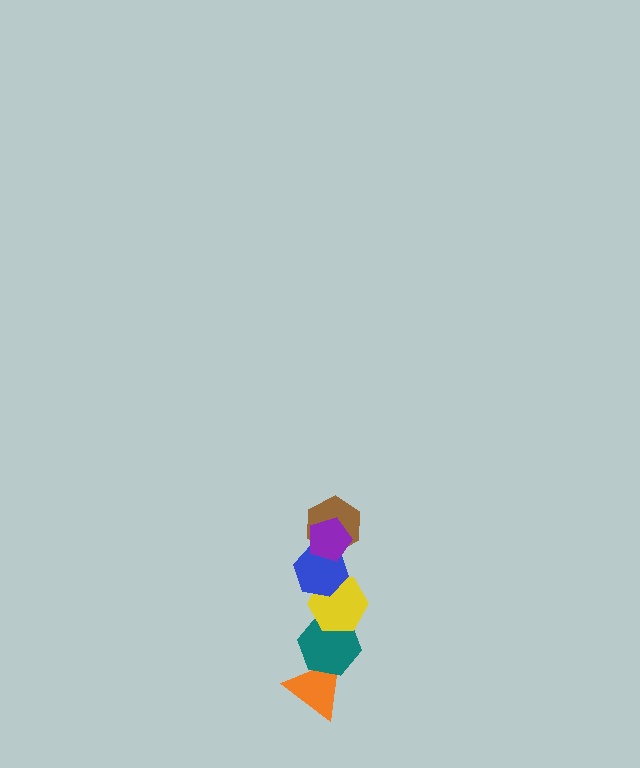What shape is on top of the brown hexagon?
The purple pentagon is on top of the brown hexagon.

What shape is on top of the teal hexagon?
The yellow hexagon is on top of the teal hexagon.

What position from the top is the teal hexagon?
The teal hexagon is 5th from the top.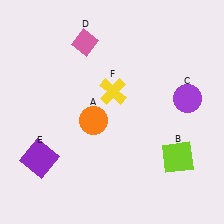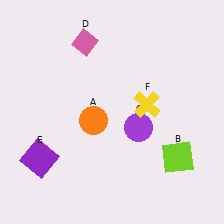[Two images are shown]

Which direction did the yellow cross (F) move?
The yellow cross (F) moved right.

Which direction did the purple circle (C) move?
The purple circle (C) moved left.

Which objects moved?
The objects that moved are: the purple circle (C), the yellow cross (F).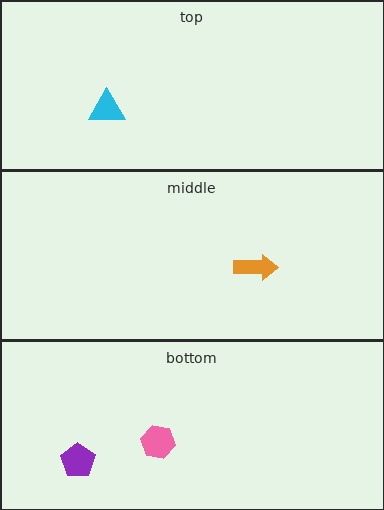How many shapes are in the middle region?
1.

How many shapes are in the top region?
1.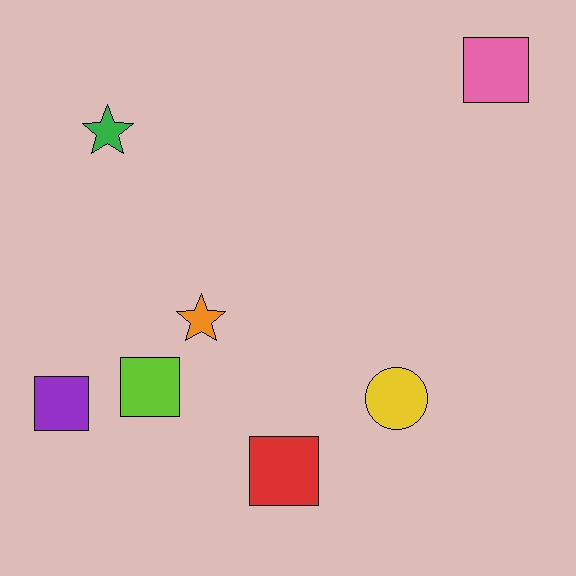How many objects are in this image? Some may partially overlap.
There are 7 objects.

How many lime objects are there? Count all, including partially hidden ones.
There is 1 lime object.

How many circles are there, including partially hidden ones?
There is 1 circle.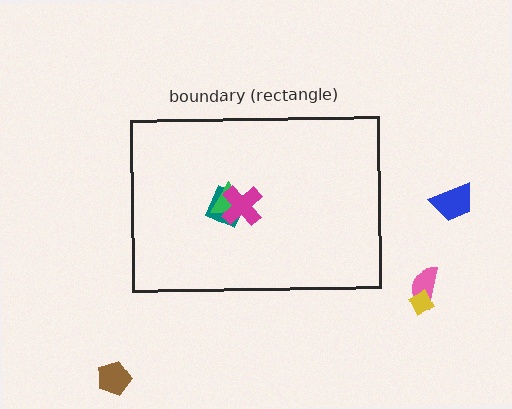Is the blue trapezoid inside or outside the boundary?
Outside.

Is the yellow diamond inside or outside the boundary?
Outside.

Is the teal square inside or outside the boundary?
Inside.